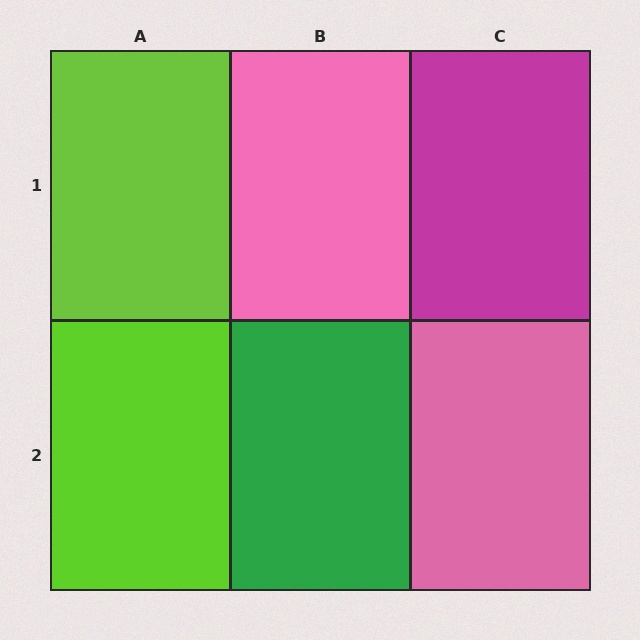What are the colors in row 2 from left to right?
Lime, green, pink.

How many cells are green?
1 cell is green.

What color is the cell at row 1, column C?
Magenta.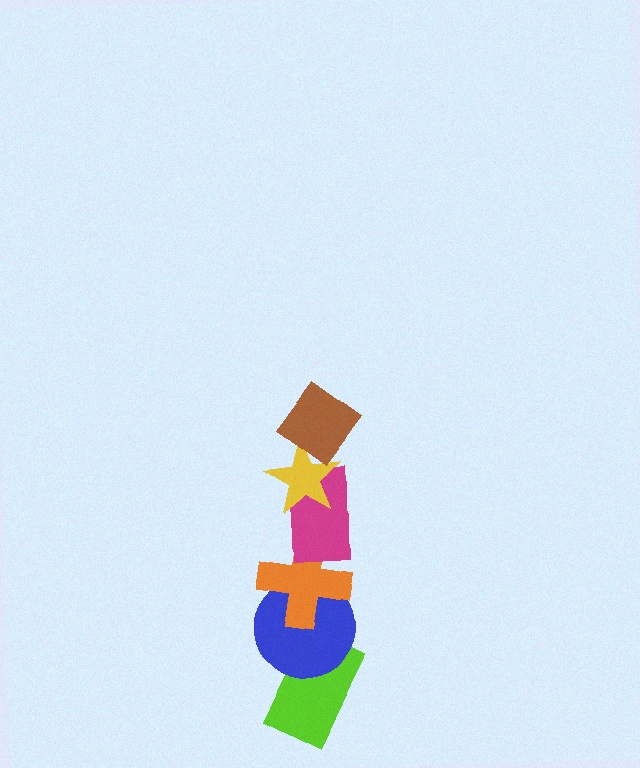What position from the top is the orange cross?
The orange cross is 4th from the top.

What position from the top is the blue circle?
The blue circle is 5th from the top.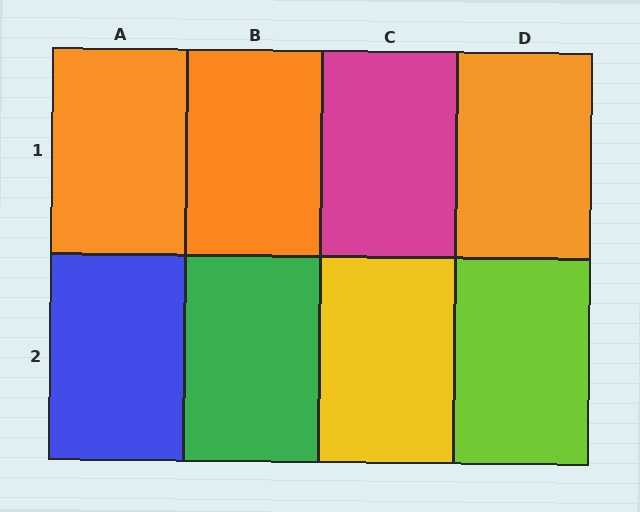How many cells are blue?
1 cell is blue.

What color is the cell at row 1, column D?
Orange.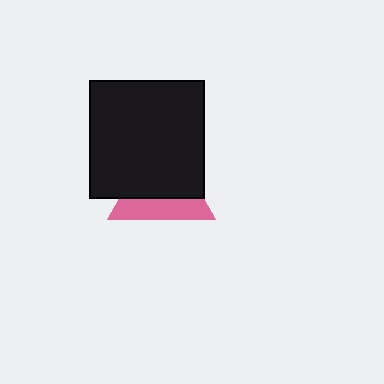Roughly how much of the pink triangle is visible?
A small part of it is visible (roughly 38%).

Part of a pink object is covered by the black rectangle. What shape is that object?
It is a triangle.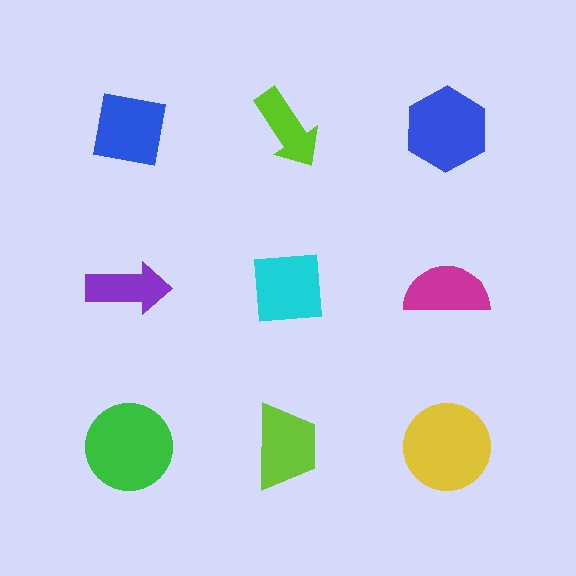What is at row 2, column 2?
A cyan square.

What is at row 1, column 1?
A blue square.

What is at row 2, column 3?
A magenta semicircle.